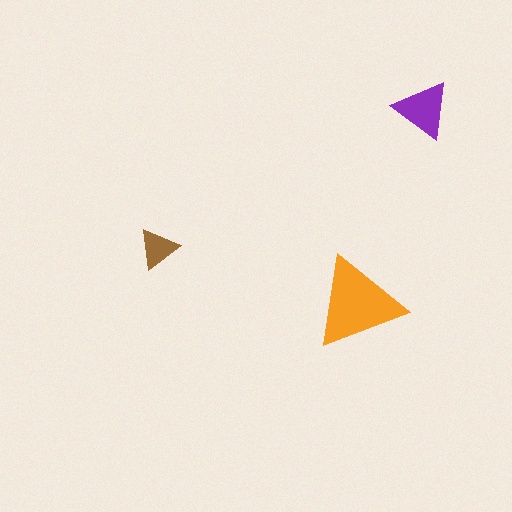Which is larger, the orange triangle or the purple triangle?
The orange one.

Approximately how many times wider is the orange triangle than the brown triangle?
About 2.5 times wider.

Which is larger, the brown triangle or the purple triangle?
The purple one.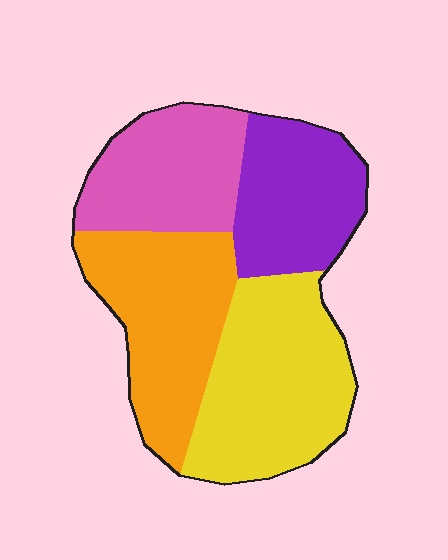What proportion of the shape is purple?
Purple takes up between a sixth and a third of the shape.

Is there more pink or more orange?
Orange.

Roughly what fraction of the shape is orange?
Orange takes up about one quarter (1/4) of the shape.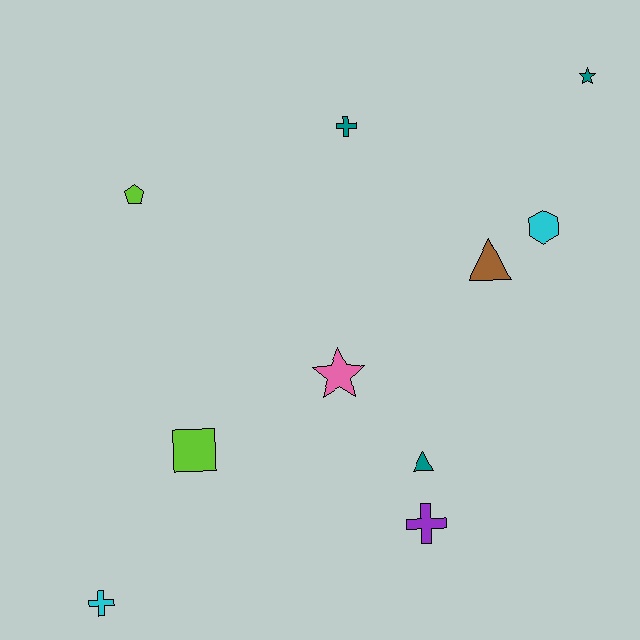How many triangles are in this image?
There are 2 triangles.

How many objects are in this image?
There are 10 objects.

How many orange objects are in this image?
There are no orange objects.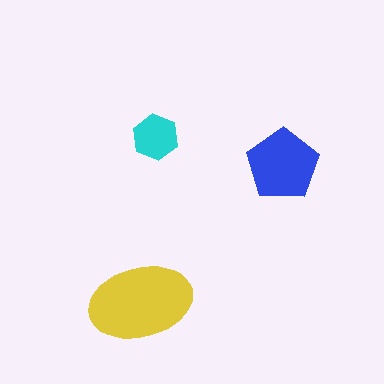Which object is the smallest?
The cyan hexagon.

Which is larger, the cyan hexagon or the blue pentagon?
The blue pentagon.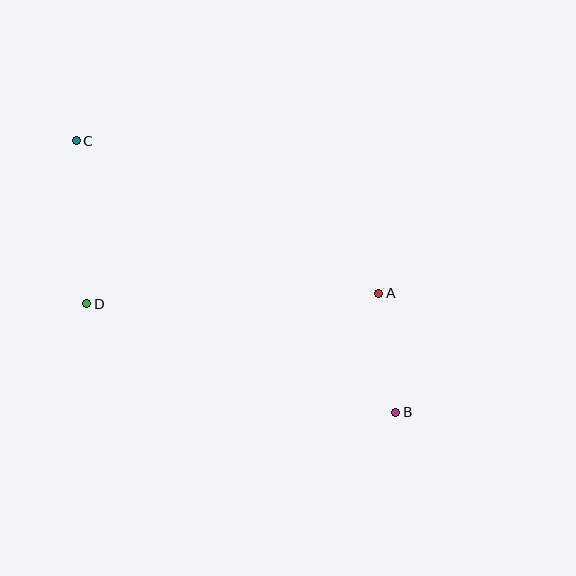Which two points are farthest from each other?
Points B and C are farthest from each other.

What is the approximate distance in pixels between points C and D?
The distance between C and D is approximately 163 pixels.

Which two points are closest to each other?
Points A and B are closest to each other.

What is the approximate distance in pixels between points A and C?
The distance between A and C is approximately 339 pixels.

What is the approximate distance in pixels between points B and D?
The distance between B and D is approximately 327 pixels.